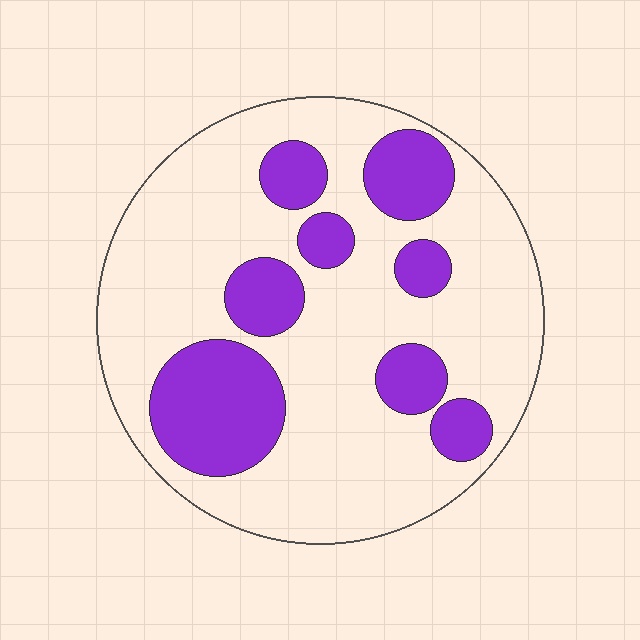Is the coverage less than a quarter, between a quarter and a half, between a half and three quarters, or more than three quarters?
Between a quarter and a half.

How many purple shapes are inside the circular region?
8.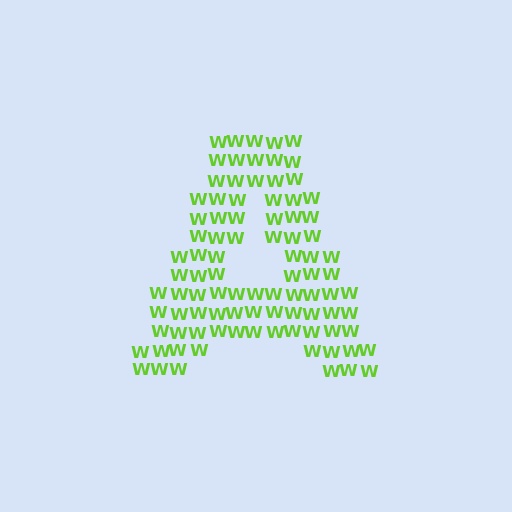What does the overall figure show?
The overall figure shows the letter A.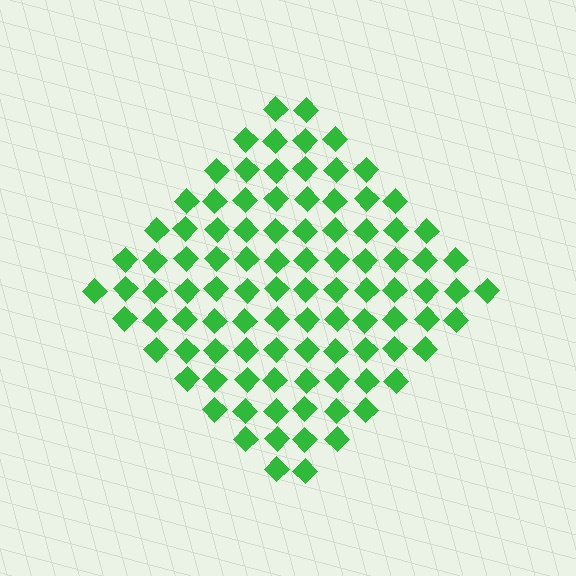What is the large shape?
The large shape is a diamond.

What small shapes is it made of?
It is made of small diamonds.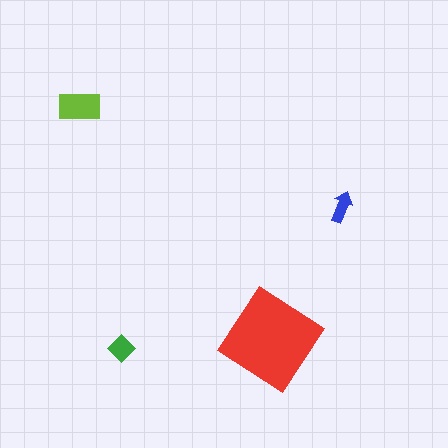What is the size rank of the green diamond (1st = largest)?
3rd.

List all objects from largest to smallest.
The red diamond, the lime rectangle, the green diamond, the blue arrow.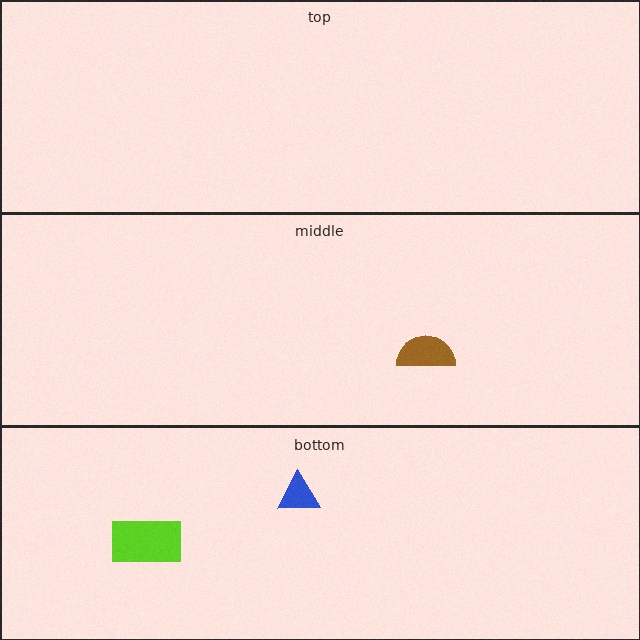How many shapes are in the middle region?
1.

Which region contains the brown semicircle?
The middle region.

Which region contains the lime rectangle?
The bottom region.